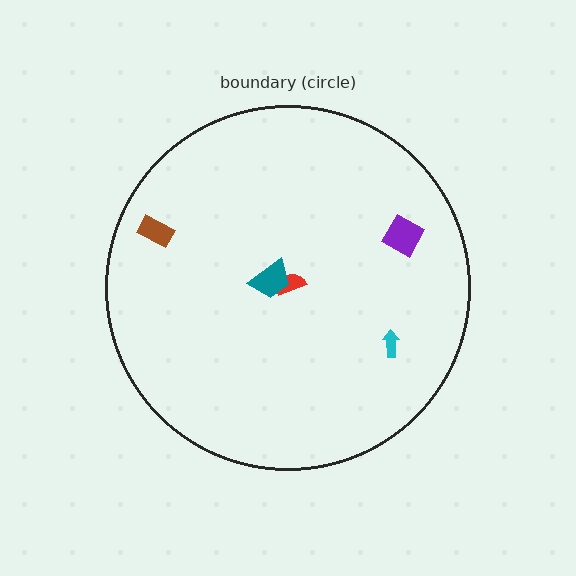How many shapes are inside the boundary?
5 inside, 0 outside.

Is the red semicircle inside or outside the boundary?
Inside.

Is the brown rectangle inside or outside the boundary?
Inside.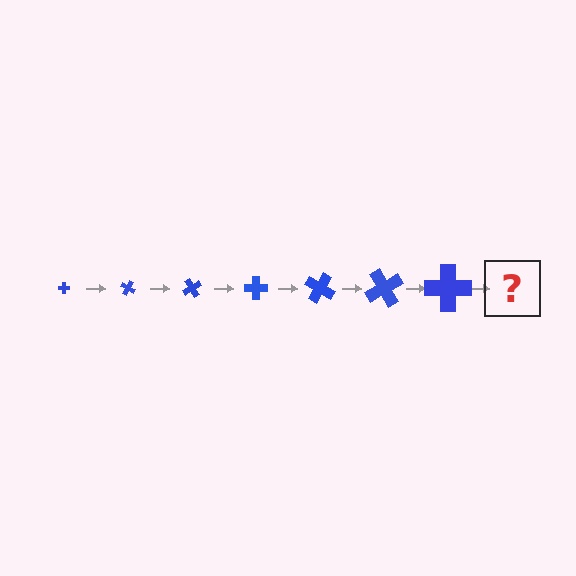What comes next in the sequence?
The next element should be a cross, larger than the previous one and rotated 210 degrees from the start.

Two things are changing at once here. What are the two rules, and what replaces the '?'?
The two rules are that the cross grows larger each step and it rotates 30 degrees each step. The '?' should be a cross, larger than the previous one and rotated 210 degrees from the start.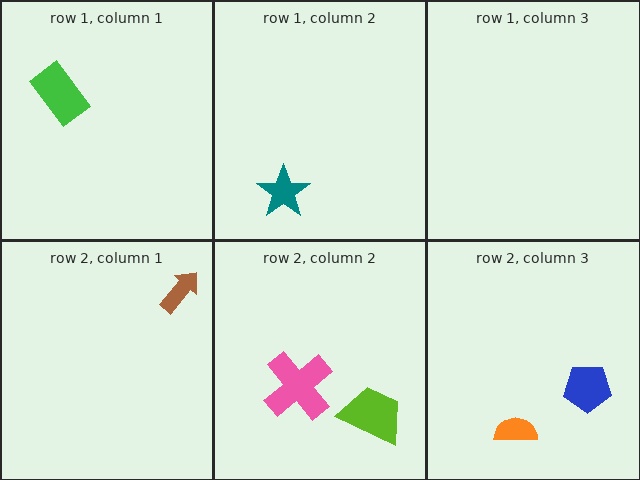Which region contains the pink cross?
The row 2, column 2 region.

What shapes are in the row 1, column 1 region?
The green rectangle.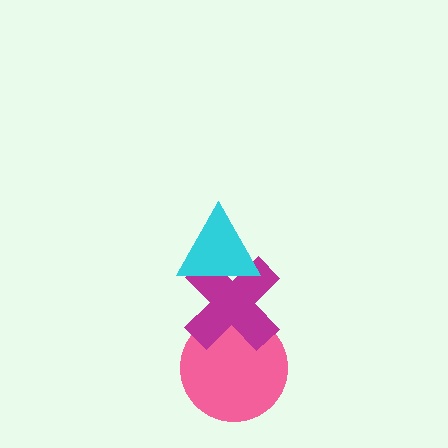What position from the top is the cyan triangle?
The cyan triangle is 1st from the top.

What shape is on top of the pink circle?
The magenta cross is on top of the pink circle.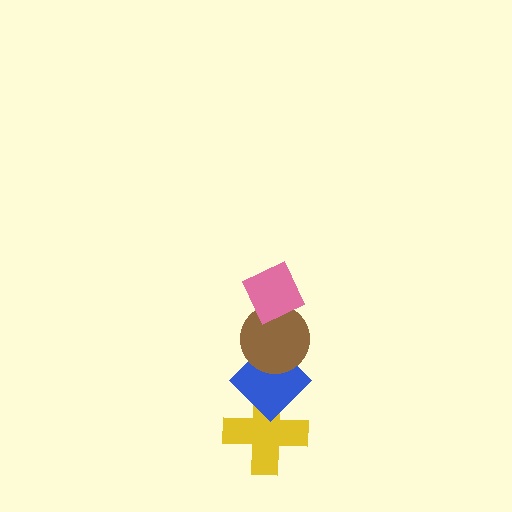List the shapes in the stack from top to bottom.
From top to bottom: the pink diamond, the brown circle, the blue diamond, the yellow cross.